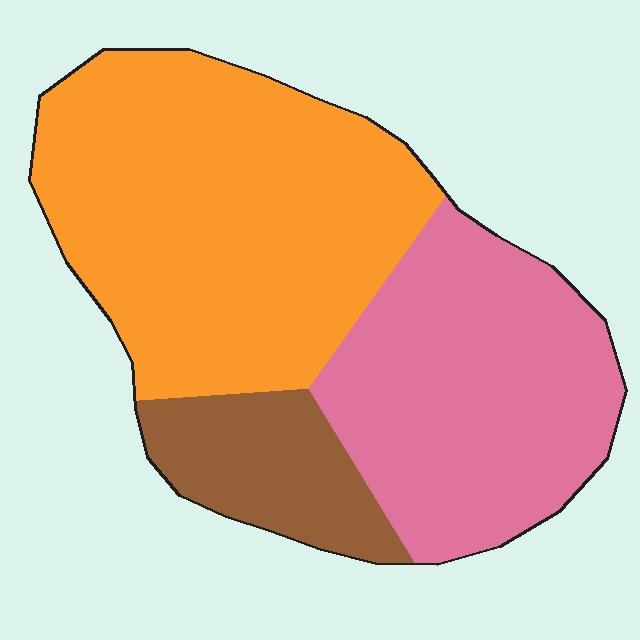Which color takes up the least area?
Brown, at roughly 15%.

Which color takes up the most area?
Orange, at roughly 50%.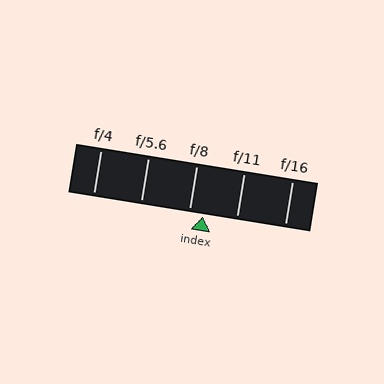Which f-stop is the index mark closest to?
The index mark is closest to f/8.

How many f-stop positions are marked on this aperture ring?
There are 5 f-stop positions marked.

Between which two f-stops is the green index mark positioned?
The index mark is between f/8 and f/11.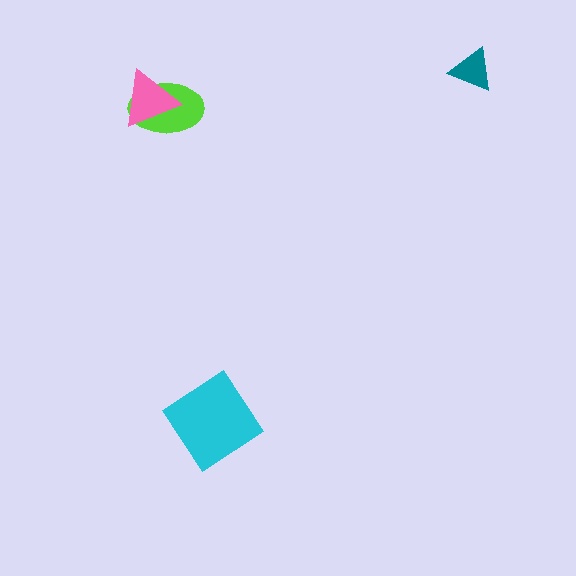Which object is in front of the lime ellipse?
The pink triangle is in front of the lime ellipse.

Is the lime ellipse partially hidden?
Yes, it is partially covered by another shape.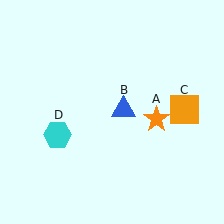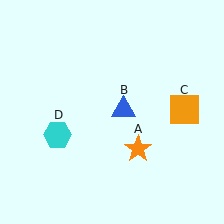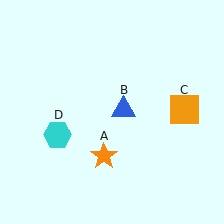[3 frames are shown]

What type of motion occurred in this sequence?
The orange star (object A) rotated clockwise around the center of the scene.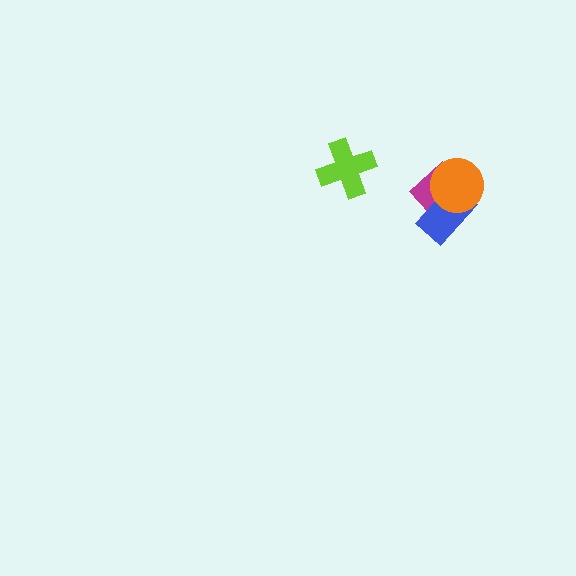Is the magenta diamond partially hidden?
Yes, it is partially covered by another shape.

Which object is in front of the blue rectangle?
The orange circle is in front of the blue rectangle.